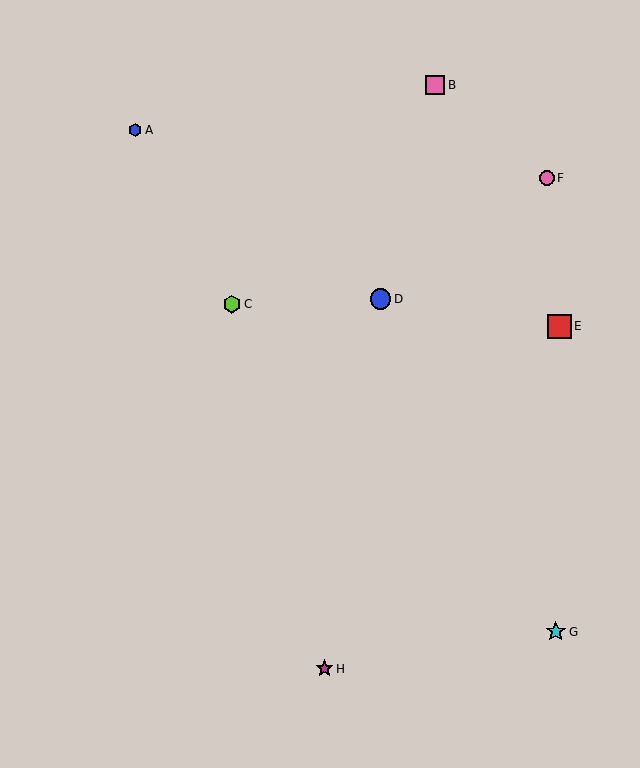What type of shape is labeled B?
Shape B is a pink square.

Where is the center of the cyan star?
The center of the cyan star is at (556, 632).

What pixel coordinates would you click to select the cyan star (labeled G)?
Click at (556, 632) to select the cyan star G.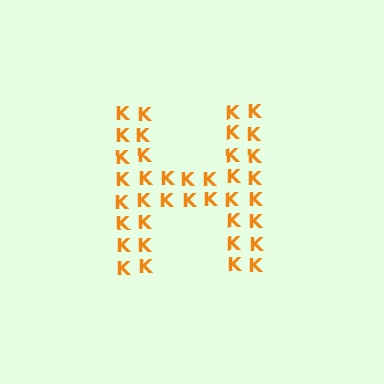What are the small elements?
The small elements are letter K's.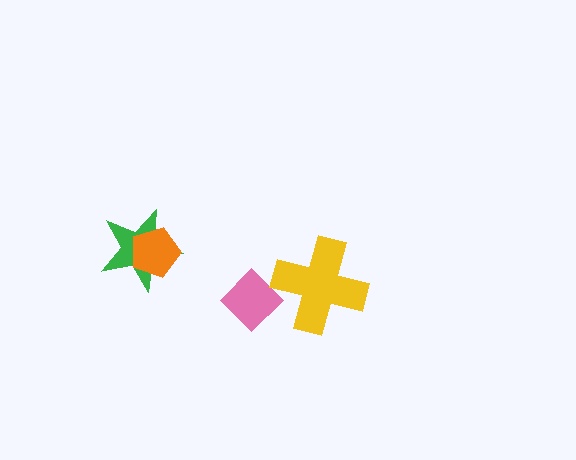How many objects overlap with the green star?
1 object overlaps with the green star.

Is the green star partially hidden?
Yes, it is partially covered by another shape.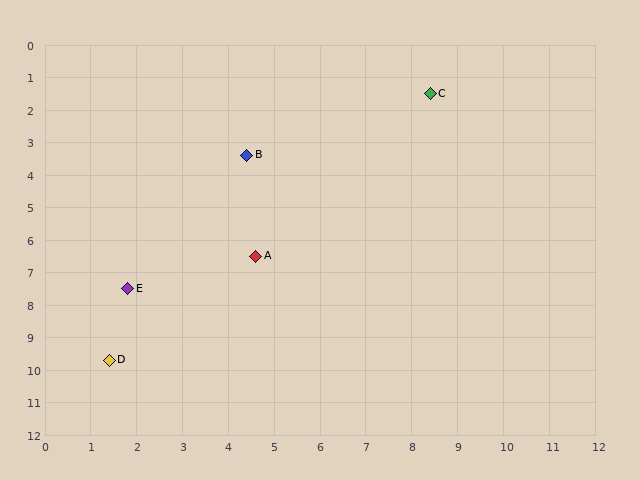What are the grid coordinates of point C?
Point C is at approximately (8.4, 1.5).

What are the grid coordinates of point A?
Point A is at approximately (4.6, 6.5).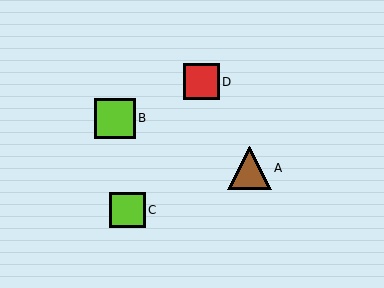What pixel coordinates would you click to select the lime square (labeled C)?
Click at (127, 210) to select the lime square C.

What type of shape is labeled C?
Shape C is a lime square.